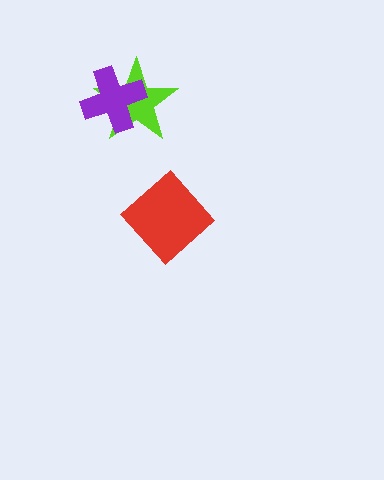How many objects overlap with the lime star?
1 object overlaps with the lime star.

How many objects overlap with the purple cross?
1 object overlaps with the purple cross.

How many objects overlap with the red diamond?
0 objects overlap with the red diamond.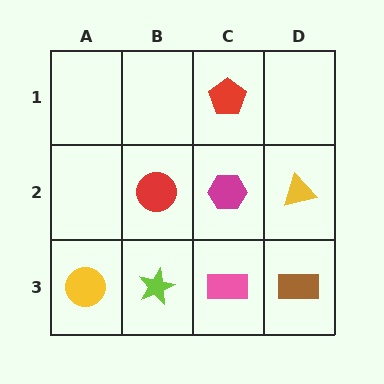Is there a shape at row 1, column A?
No, that cell is empty.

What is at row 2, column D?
A yellow triangle.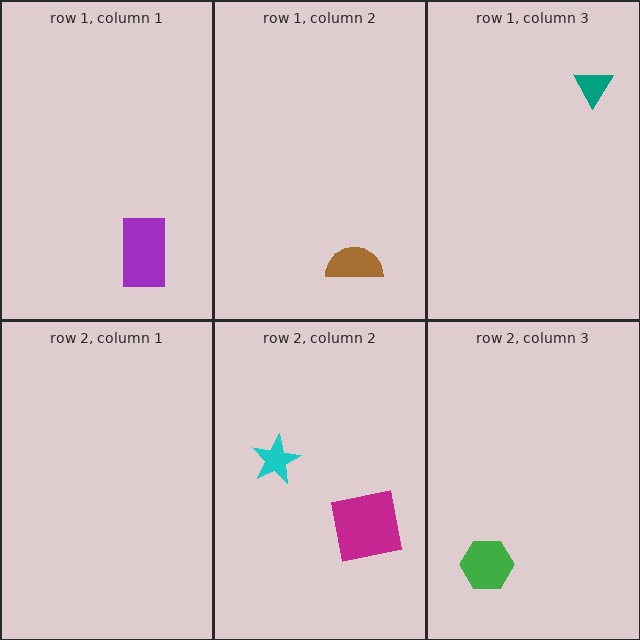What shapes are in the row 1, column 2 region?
The brown semicircle.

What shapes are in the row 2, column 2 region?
The cyan star, the magenta square.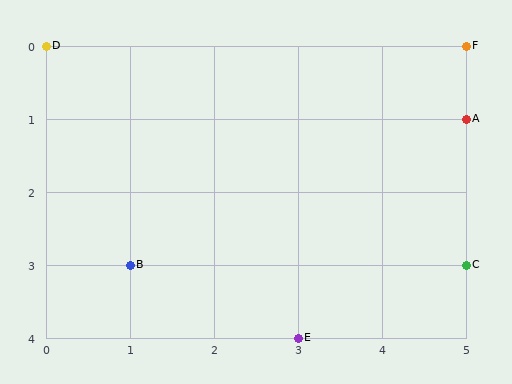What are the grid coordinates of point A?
Point A is at grid coordinates (5, 1).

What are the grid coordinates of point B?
Point B is at grid coordinates (1, 3).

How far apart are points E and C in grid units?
Points E and C are 2 columns and 1 row apart (about 2.2 grid units diagonally).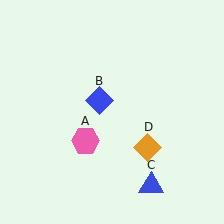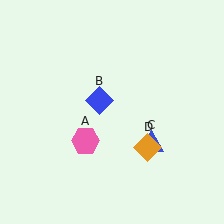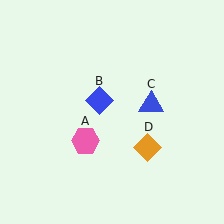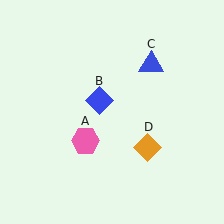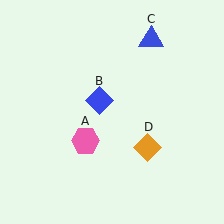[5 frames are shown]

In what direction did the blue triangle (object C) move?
The blue triangle (object C) moved up.